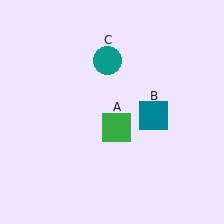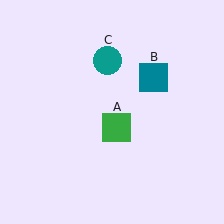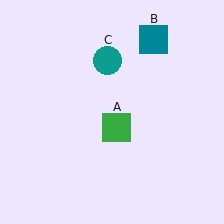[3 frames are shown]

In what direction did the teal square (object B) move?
The teal square (object B) moved up.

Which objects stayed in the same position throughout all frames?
Green square (object A) and teal circle (object C) remained stationary.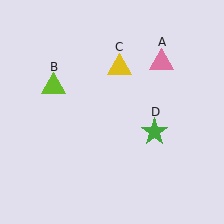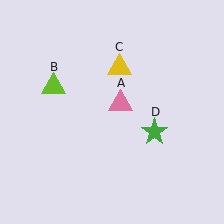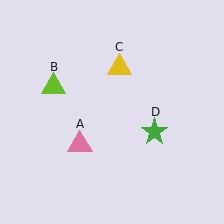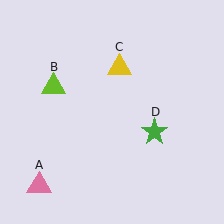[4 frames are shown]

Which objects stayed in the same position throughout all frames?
Lime triangle (object B) and yellow triangle (object C) and green star (object D) remained stationary.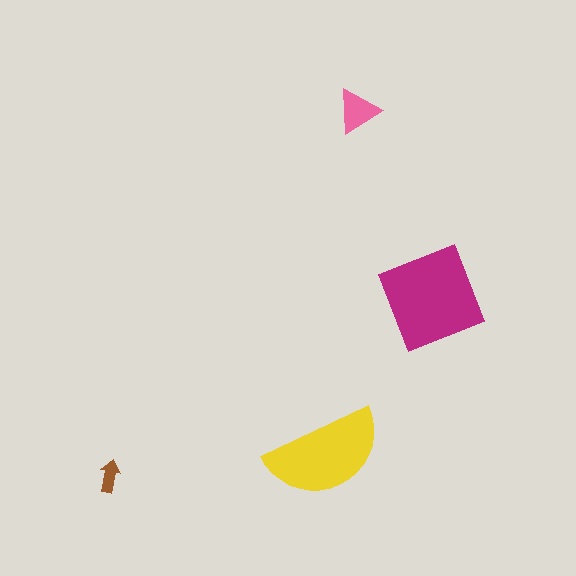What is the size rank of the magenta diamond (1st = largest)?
1st.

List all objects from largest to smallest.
The magenta diamond, the yellow semicircle, the pink triangle, the brown arrow.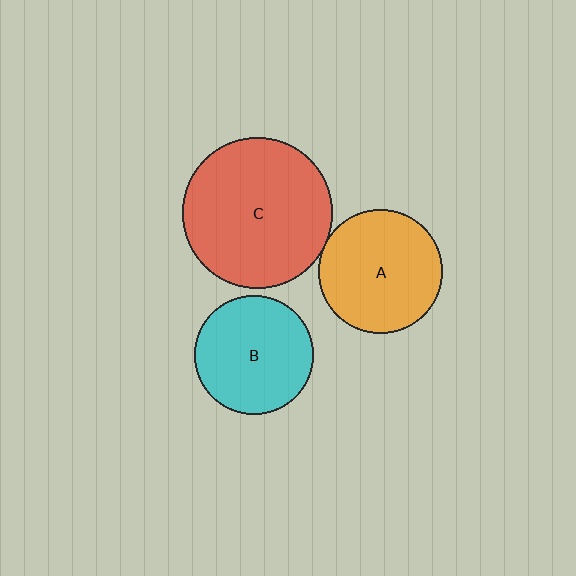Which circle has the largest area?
Circle C (red).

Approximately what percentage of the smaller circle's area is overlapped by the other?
Approximately 5%.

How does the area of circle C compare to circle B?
Approximately 1.6 times.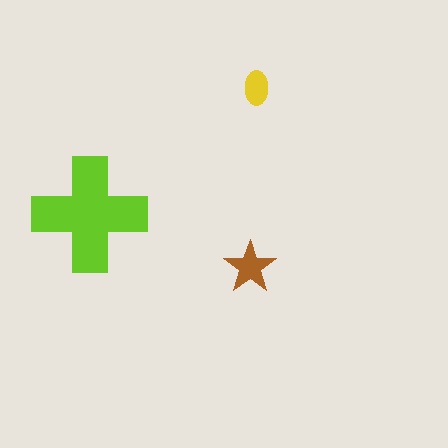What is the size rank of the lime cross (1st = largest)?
1st.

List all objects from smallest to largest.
The yellow ellipse, the brown star, the lime cross.